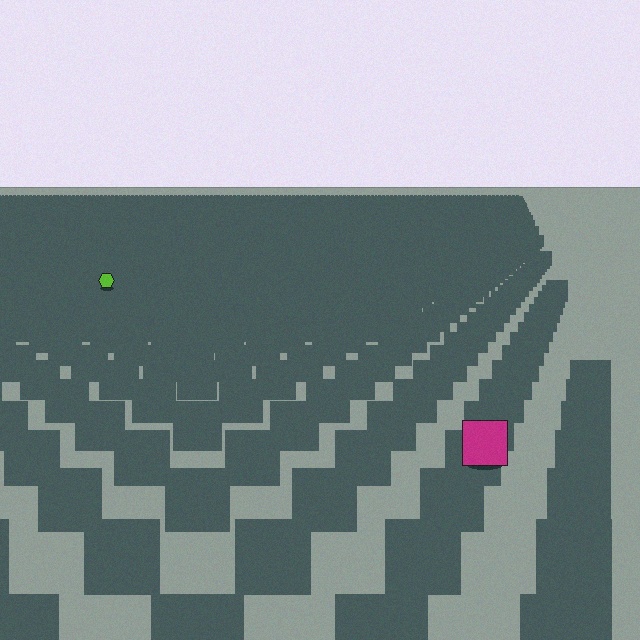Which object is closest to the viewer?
The magenta square is closest. The texture marks near it are larger and more spread out.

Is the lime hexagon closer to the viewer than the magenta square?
No. The magenta square is closer — you can tell from the texture gradient: the ground texture is coarser near it.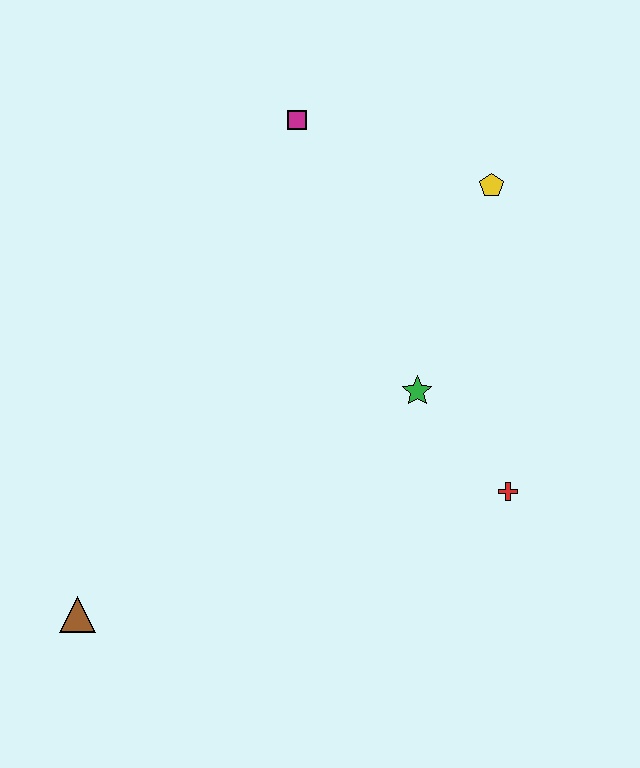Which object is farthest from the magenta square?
The brown triangle is farthest from the magenta square.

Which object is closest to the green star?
The red cross is closest to the green star.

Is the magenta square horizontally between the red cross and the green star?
No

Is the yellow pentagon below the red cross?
No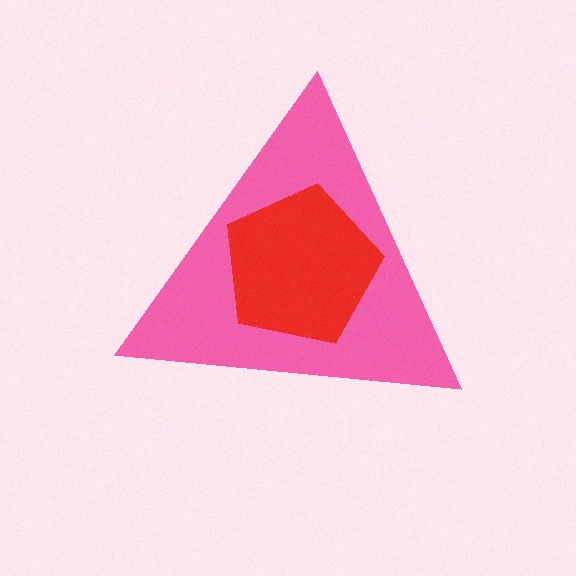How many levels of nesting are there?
2.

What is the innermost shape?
The red pentagon.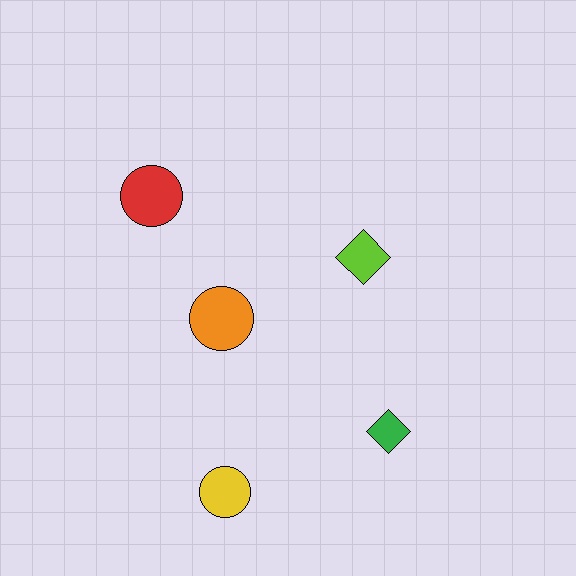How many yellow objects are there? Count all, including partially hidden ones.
There is 1 yellow object.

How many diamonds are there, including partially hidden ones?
There are 2 diamonds.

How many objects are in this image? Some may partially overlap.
There are 5 objects.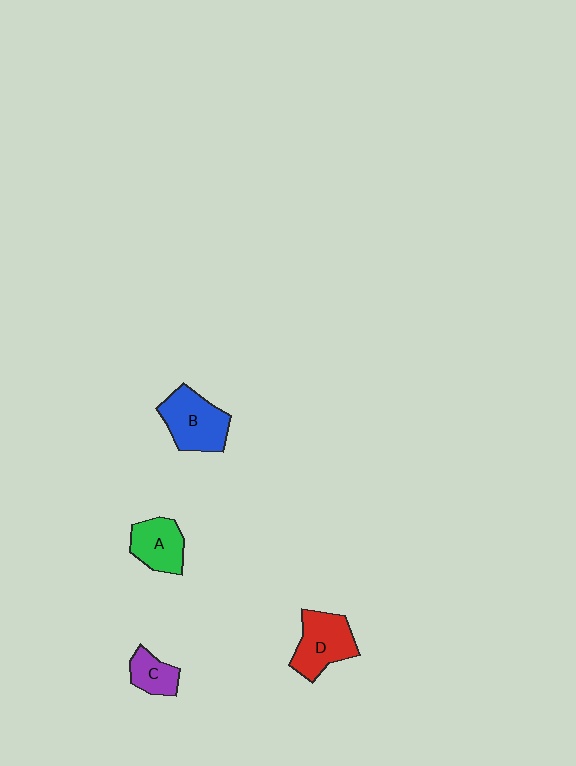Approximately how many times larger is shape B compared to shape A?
Approximately 1.3 times.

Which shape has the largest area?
Shape B (blue).